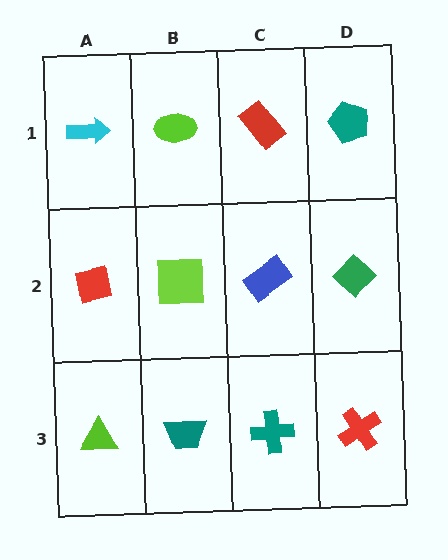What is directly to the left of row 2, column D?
A blue rectangle.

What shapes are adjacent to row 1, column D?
A green diamond (row 2, column D), a red rectangle (row 1, column C).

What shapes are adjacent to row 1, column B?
A lime square (row 2, column B), a cyan arrow (row 1, column A), a red rectangle (row 1, column C).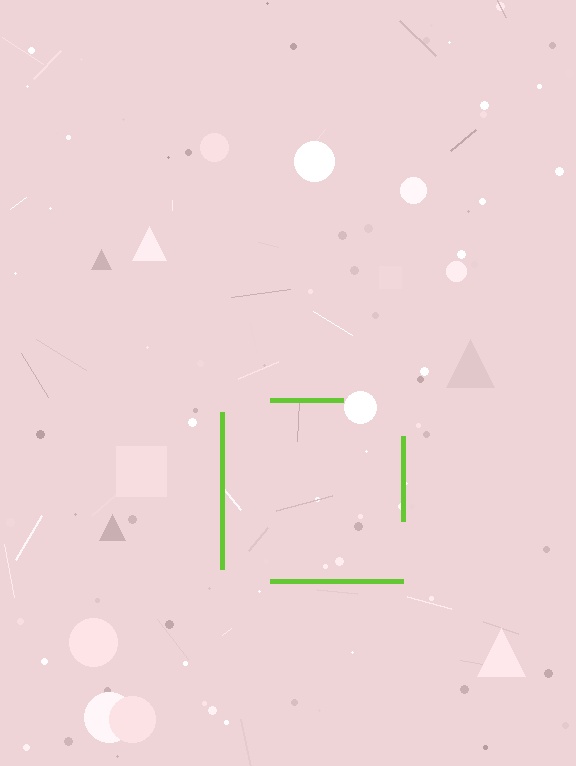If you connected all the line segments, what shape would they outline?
They would outline a square.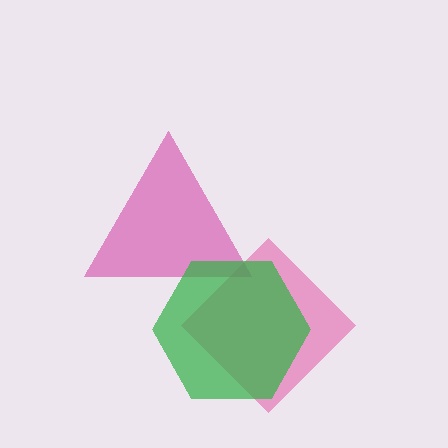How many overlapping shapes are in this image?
There are 3 overlapping shapes in the image.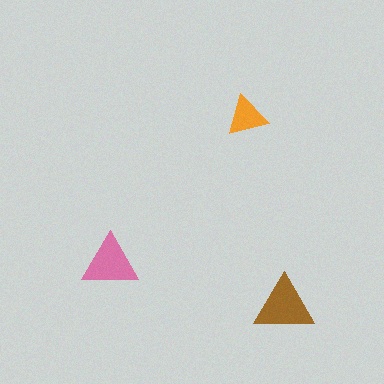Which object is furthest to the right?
The brown triangle is rightmost.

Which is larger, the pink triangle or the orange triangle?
The pink one.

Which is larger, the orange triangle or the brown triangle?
The brown one.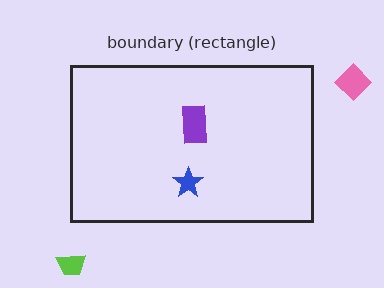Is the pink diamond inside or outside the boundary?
Outside.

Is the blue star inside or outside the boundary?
Inside.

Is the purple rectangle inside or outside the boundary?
Inside.